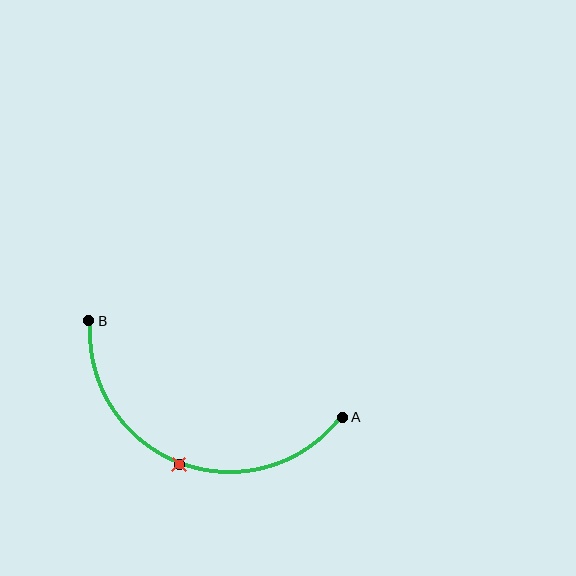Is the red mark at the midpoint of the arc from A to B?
Yes. The red mark lies on the arc at equal arc-length from both A and B — it is the arc midpoint.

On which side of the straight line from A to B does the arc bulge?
The arc bulges below the straight line connecting A and B.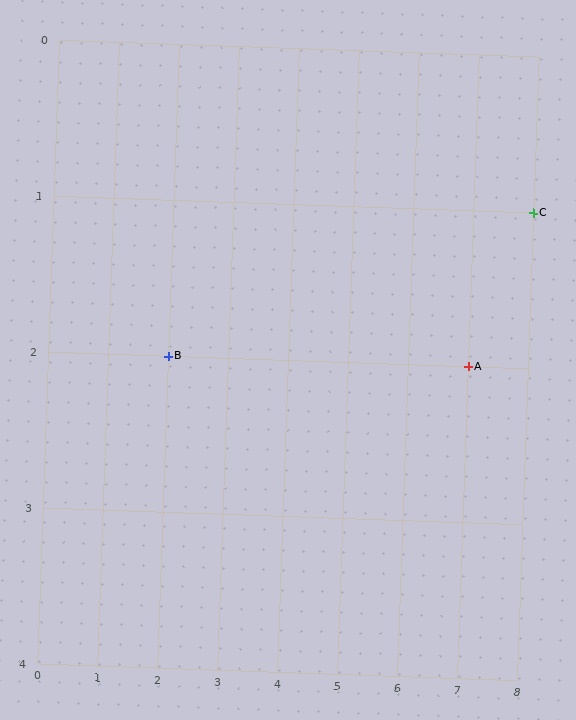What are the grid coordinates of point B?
Point B is at grid coordinates (2, 2).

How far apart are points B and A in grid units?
Points B and A are 5 columns apart.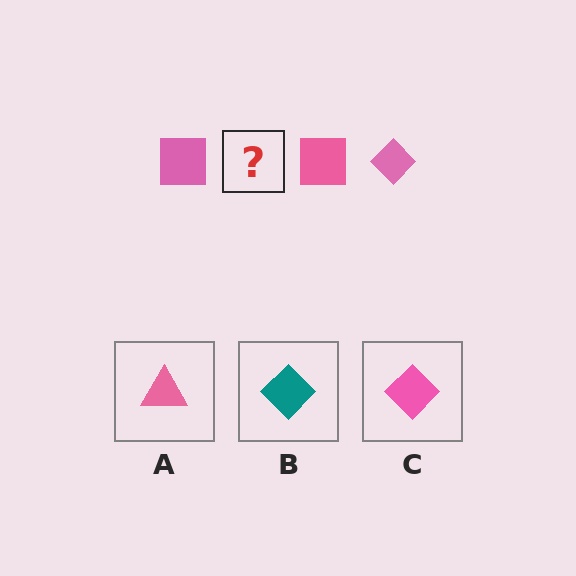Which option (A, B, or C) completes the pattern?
C.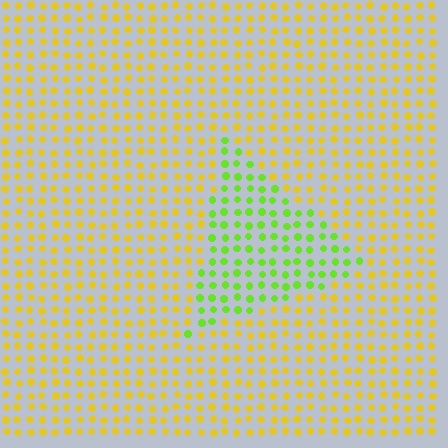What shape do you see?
I see a triangle.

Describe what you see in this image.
The image is filled with small yellow elements in a uniform arrangement. A triangle-shaped region is visible where the elements are tinted to a slightly different hue, forming a subtle color boundary.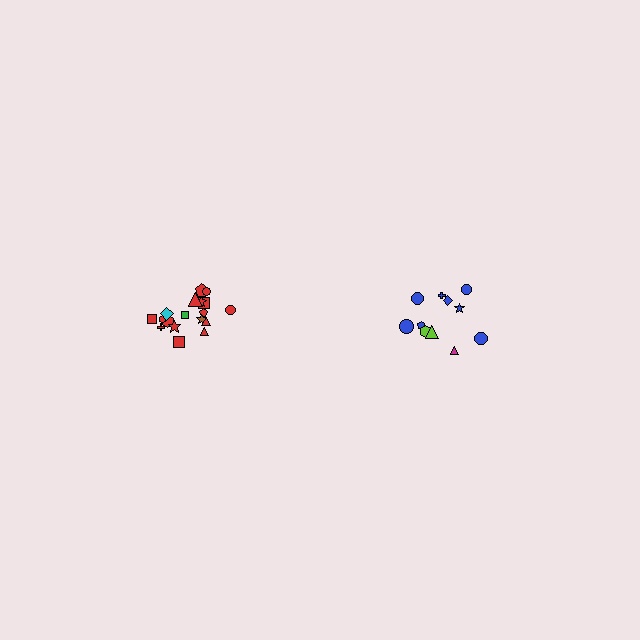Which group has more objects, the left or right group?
The left group.